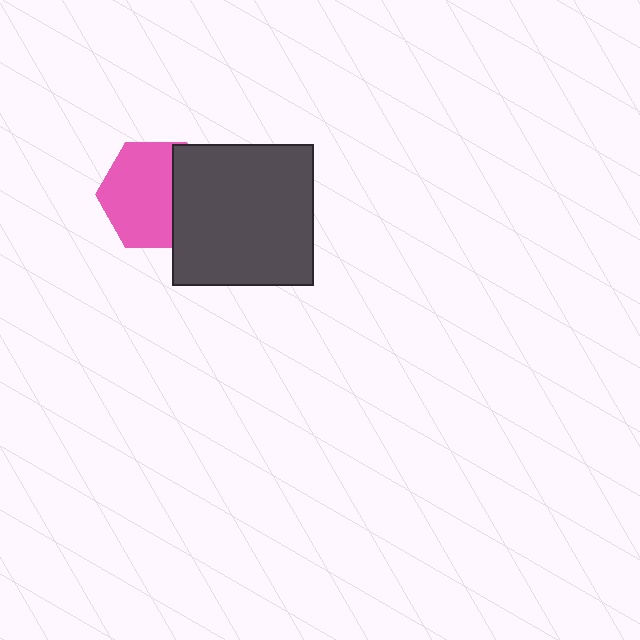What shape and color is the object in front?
The object in front is a dark gray square.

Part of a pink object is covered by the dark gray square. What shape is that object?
It is a hexagon.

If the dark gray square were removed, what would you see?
You would see the complete pink hexagon.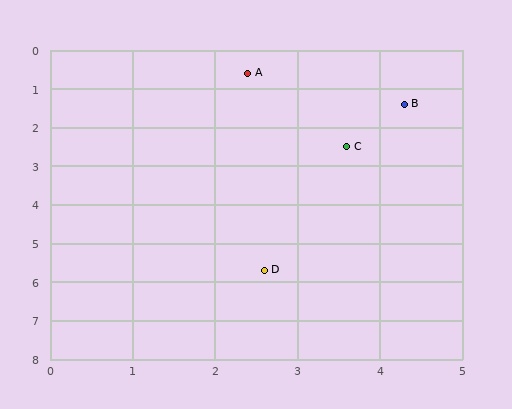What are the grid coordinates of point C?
Point C is at approximately (3.6, 2.5).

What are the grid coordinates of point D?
Point D is at approximately (2.6, 5.7).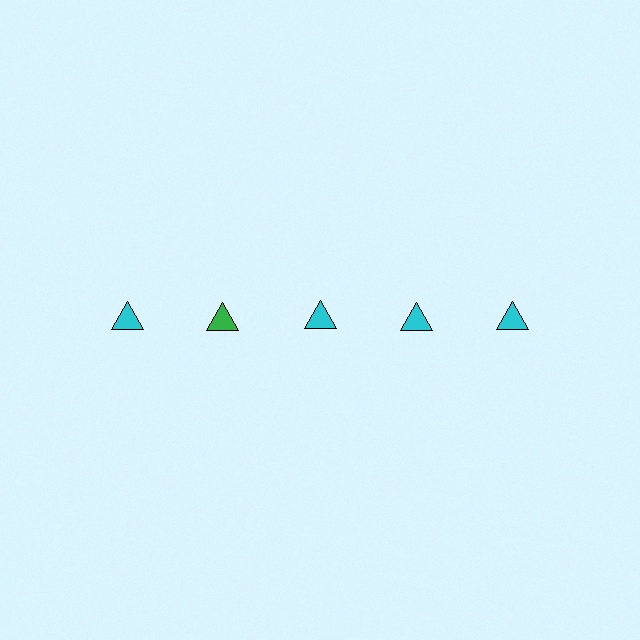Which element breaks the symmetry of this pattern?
The green triangle in the top row, second from left column breaks the symmetry. All other shapes are cyan triangles.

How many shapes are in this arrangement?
There are 5 shapes arranged in a grid pattern.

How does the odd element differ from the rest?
It has a different color: green instead of cyan.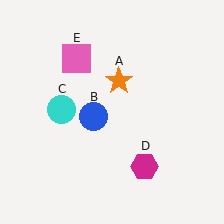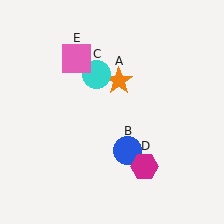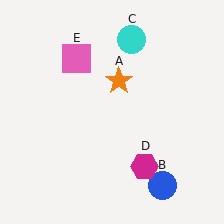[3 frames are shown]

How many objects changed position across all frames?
2 objects changed position: blue circle (object B), cyan circle (object C).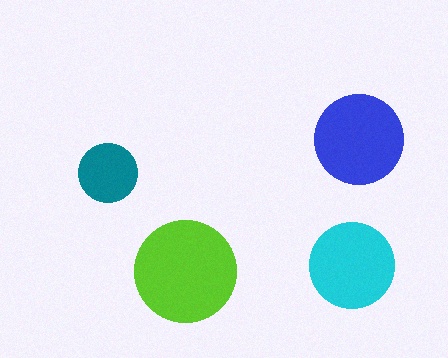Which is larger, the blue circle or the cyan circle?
The blue one.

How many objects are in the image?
There are 4 objects in the image.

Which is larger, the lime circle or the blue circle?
The lime one.